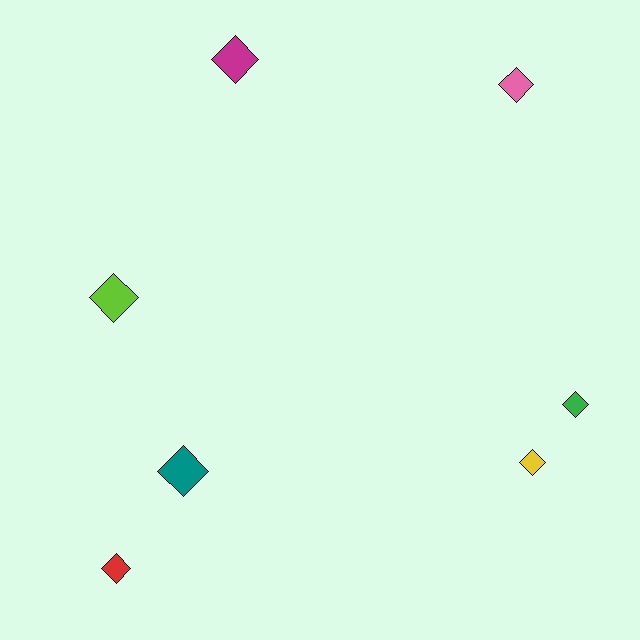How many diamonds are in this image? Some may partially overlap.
There are 7 diamonds.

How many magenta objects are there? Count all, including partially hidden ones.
There is 1 magenta object.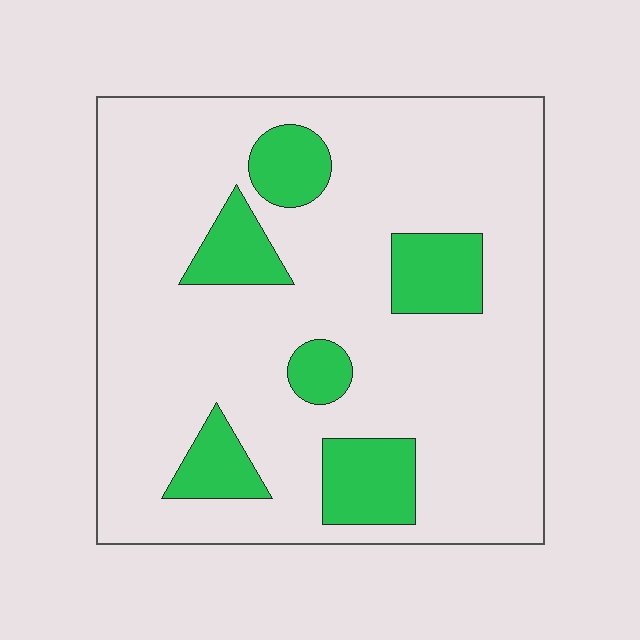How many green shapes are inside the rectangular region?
6.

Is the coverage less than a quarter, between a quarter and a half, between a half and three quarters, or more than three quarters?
Less than a quarter.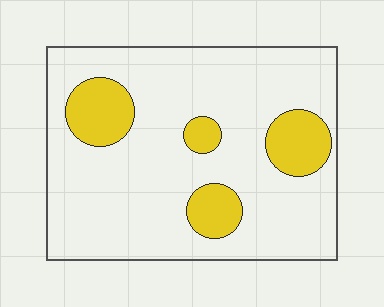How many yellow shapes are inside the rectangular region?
4.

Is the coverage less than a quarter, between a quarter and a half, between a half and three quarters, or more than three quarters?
Less than a quarter.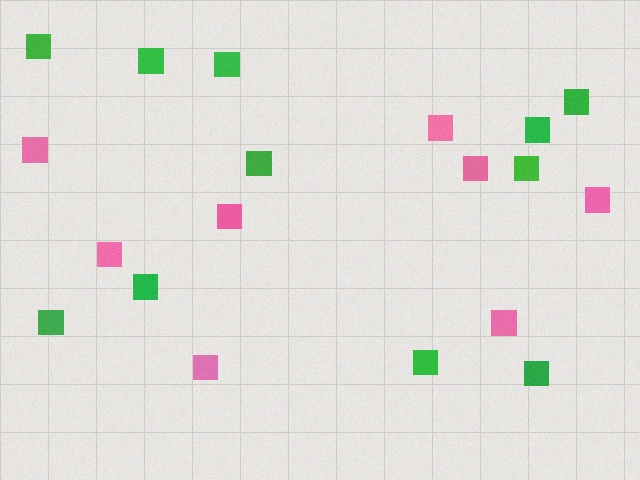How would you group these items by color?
There are 2 groups: one group of pink squares (8) and one group of green squares (11).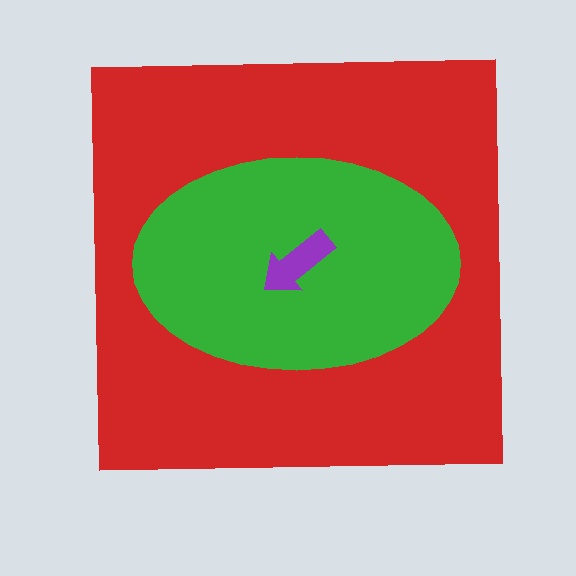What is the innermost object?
The purple arrow.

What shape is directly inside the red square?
The green ellipse.